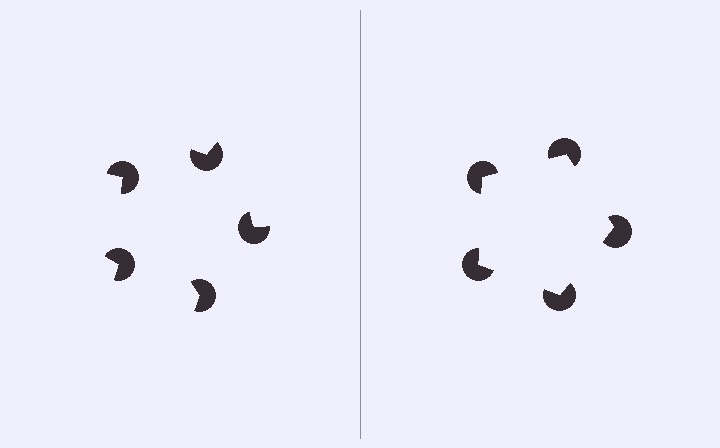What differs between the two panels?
The pac-man discs are positioned identically on both sides; only the wedge orientations differ. On the right they align to a pentagon; on the left they are misaligned.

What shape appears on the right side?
An illusory pentagon.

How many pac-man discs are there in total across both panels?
10 — 5 on each side.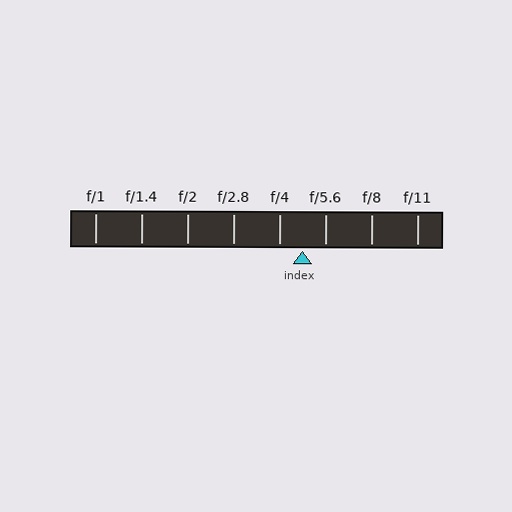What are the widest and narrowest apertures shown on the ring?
The widest aperture shown is f/1 and the narrowest is f/11.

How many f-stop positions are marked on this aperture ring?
There are 8 f-stop positions marked.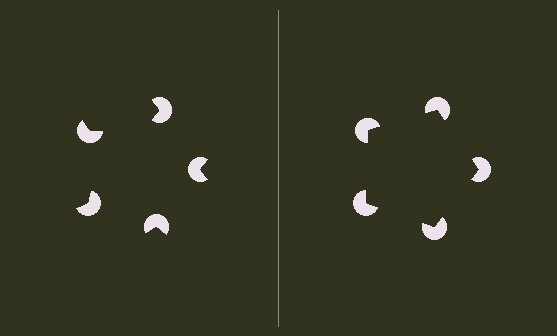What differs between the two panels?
The pac-man discs are positioned identically on both sides; only the wedge orientations differ. On the right they align to a pentagon; on the left they are misaligned.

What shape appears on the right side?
An illusory pentagon.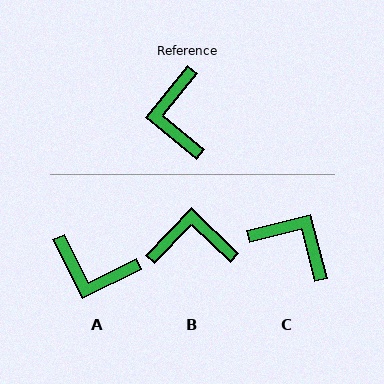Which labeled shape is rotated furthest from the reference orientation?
C, about 126 degrees away.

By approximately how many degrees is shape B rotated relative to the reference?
Approximately 95 degrees clockwise.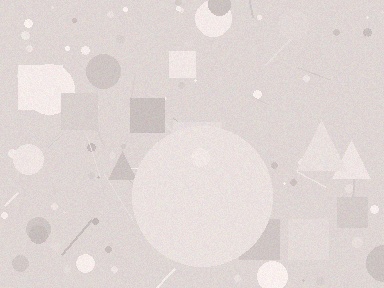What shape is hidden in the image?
A circle is hidden in the image.